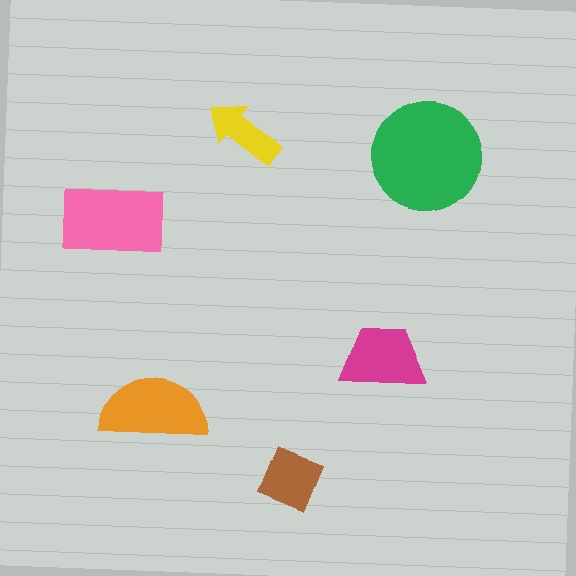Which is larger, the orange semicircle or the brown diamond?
The orange semicircle.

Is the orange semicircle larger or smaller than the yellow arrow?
Larger.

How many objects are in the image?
There are 6 objects in the image.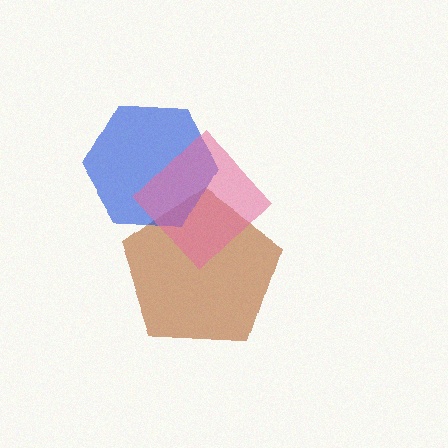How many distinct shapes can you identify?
There are 3 distinct shapes: a brown pentagon, a blue hexagon, a pink diamond.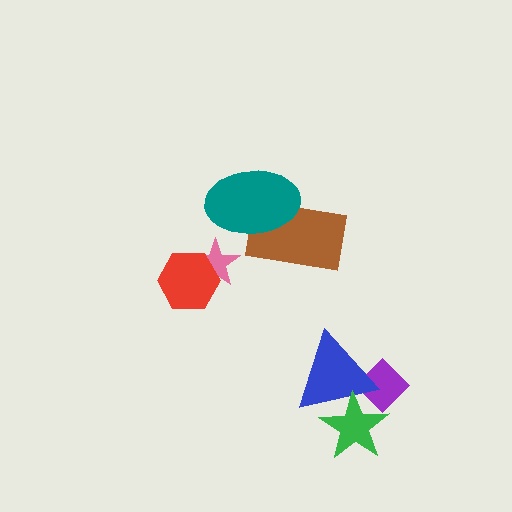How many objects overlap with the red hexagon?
1 object overlaps with the red hexagon.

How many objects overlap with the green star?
2 objects overlap with the green star.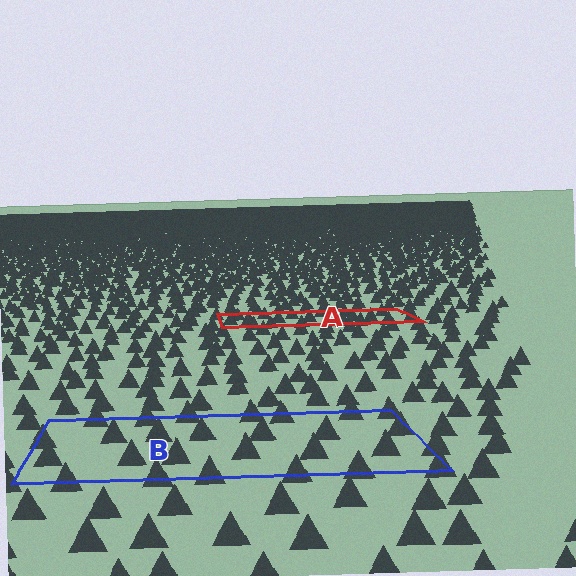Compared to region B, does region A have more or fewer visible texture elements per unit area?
Region A has more texture elements per unit area — they are packed more densely because it is farther away.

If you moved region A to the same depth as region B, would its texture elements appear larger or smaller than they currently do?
They would appear larger. At a closer depth, the same texture elements are projected at a bigger on-screen size.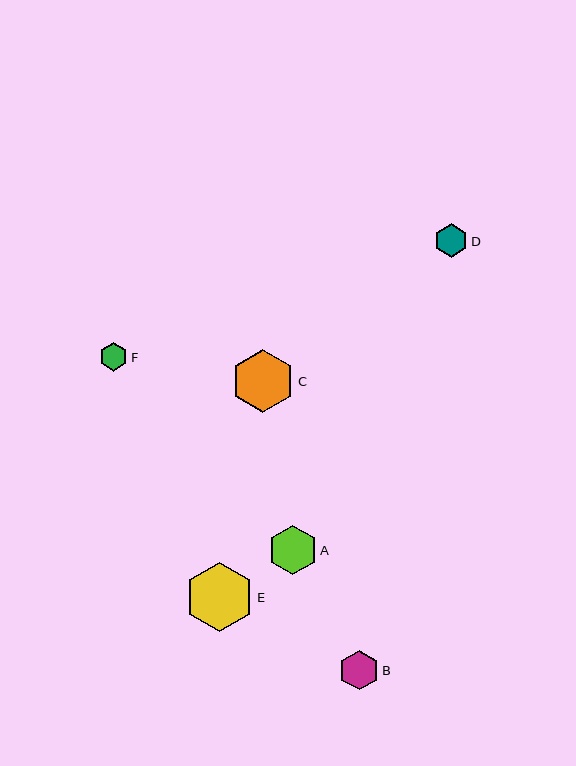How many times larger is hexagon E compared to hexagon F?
Hexagon E is approximately 2.5 times the size of hexagon F.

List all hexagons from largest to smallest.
From largest to smallest: E, C, A, B, D, F.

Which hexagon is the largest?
Hexagon E is the largest with a size of approximately 70 pixels.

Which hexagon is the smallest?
Hexagon F is the smallest with a size of approximately 28 pixels.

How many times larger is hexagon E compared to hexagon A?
Hexagon E is approximately 1.4 times the size of hexagon A.